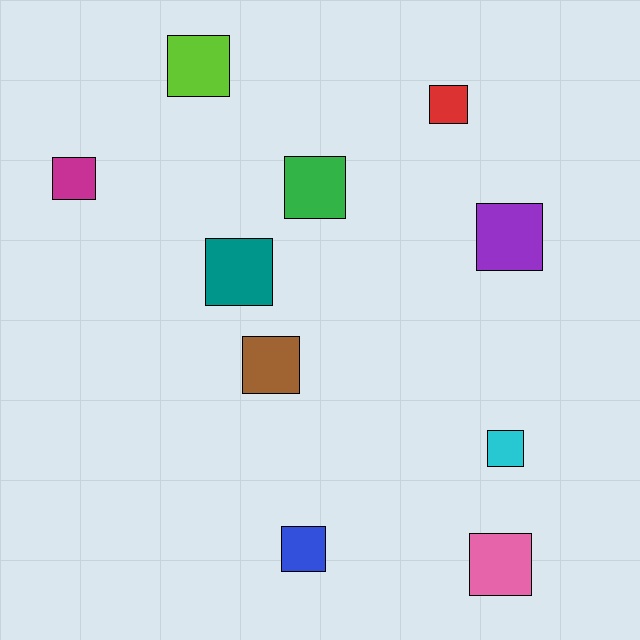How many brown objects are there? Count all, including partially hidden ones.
There is 1 brown object.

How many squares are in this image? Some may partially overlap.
There are 10 squares.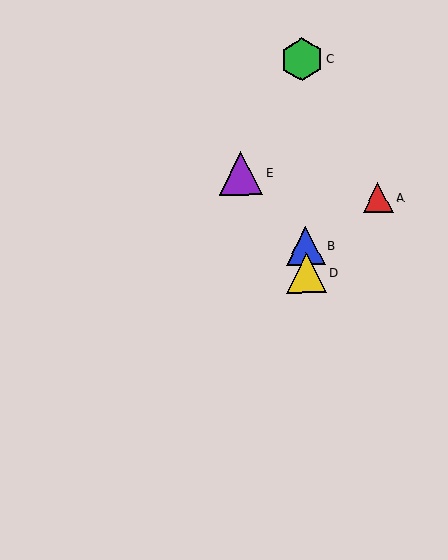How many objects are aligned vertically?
3 objects (B, C, D) are aligned vertically.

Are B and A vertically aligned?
No, B is at x≈305 and A is at x≈378.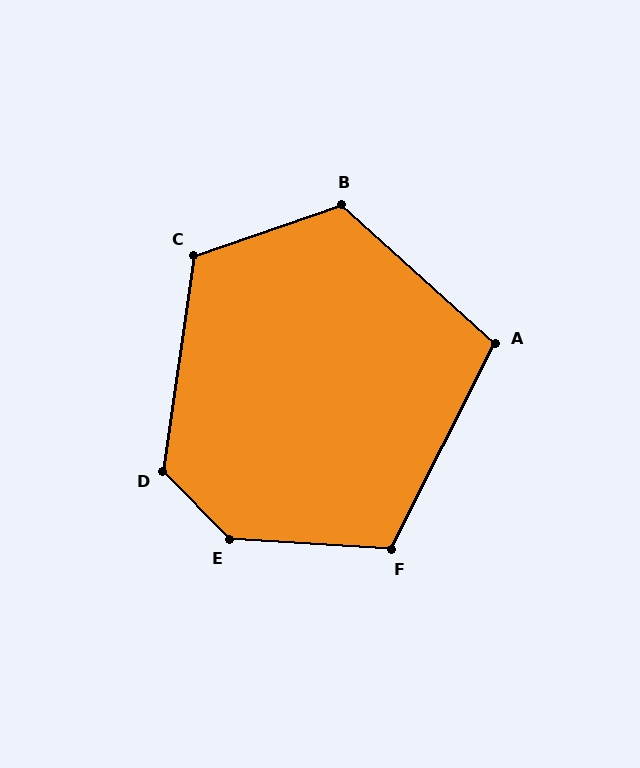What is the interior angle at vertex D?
Approximately 127 degrees (obtuse).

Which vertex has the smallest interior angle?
A, at approximately 105 degrees.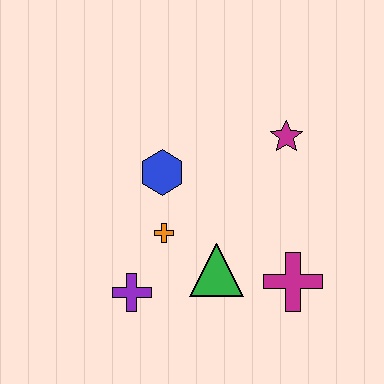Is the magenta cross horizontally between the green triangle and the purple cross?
No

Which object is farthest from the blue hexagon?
The magenta cross is farthest from the blue hexagon.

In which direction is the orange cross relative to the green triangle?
The orange cross is to the left of the green triangle.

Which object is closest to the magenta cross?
The green triangle is closest to the magenta cross.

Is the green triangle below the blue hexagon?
Yes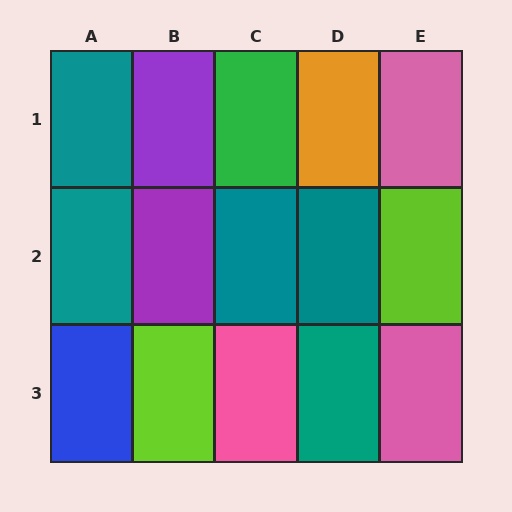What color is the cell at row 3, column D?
Teal.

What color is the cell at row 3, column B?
Lime.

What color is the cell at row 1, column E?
Pink.